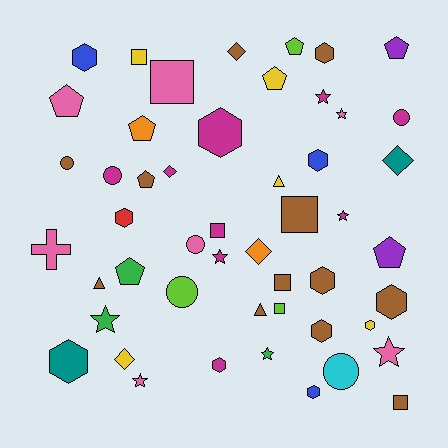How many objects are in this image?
There are 50 objects.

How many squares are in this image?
There are 7 squares.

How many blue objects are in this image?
There are 3 blue objects.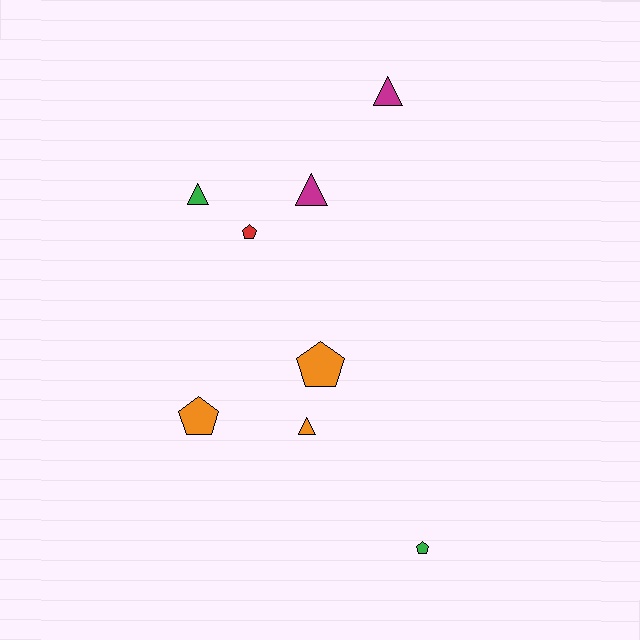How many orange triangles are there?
There is 1 orange triangle.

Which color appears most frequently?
Orange, with 3 objects.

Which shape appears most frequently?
Pentagon, with 4 objects.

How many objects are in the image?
There are 8 objects.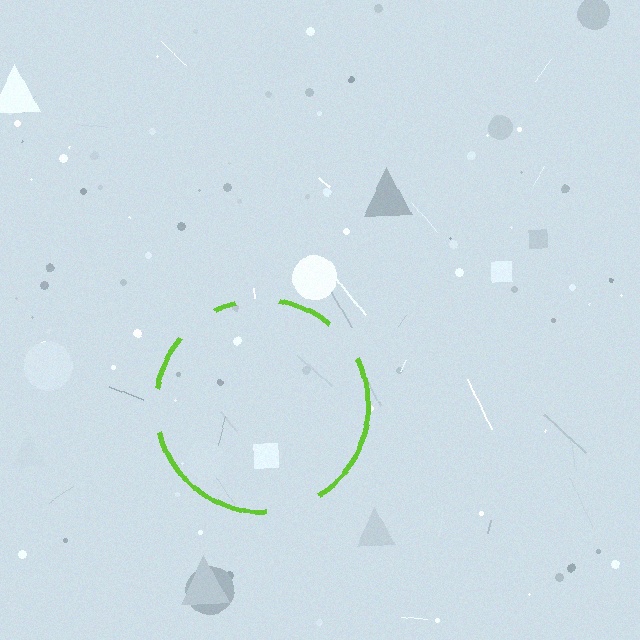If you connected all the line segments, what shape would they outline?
They would outline a circle.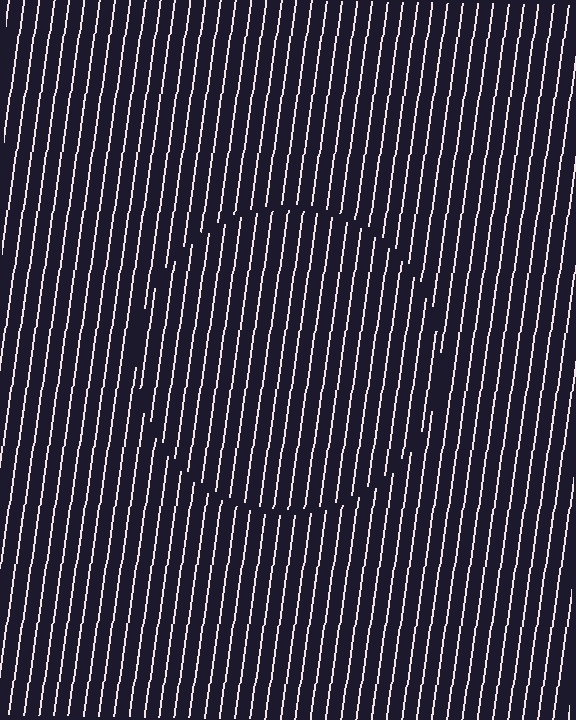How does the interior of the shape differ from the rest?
The interior of the shape contains the same grating, shifted by half a period — the contour is defined by the phase discontinuity where line-ends from the inner and outer gratings abut.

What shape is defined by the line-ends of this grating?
An illusory circle. The interior of the shape contains the same grating, shifted by half a period — the contour is defined by the phase discontinuity where line-ends from the inner and outer gratings abut.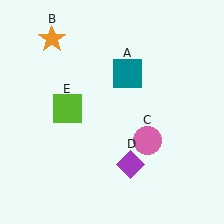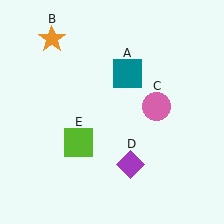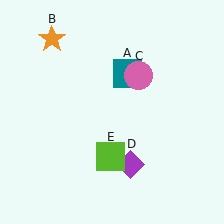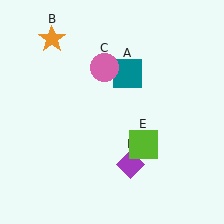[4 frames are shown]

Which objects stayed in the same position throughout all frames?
Teal square (object A) and orange star (object B) and purple diamond (object D) remained stationary.